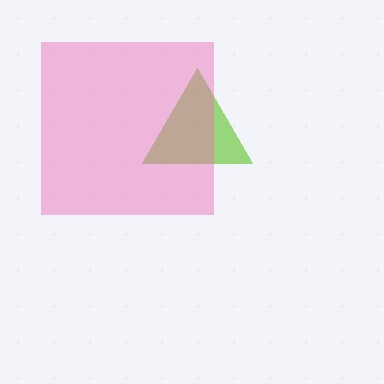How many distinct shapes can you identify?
There are 2 distinct shapes: a lime triangle, a pink square.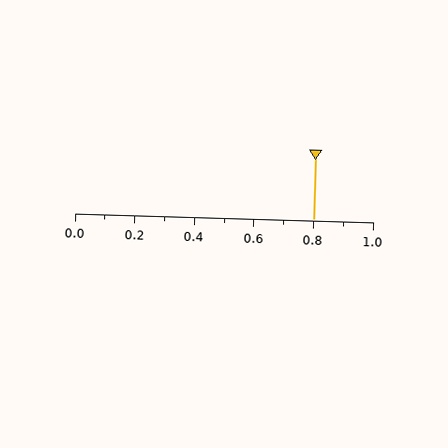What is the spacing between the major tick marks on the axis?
The major ticks are spaced 0.2 apart.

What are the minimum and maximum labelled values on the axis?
The axis runs from 0.0 to 1.0.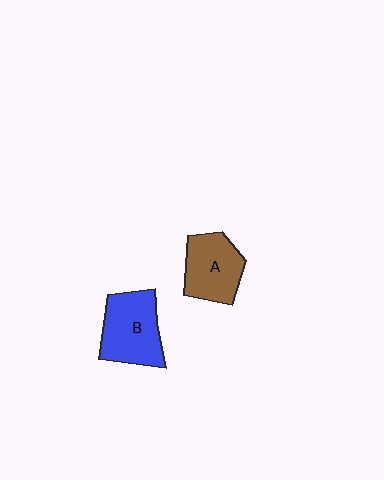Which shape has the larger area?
Shape B (blue).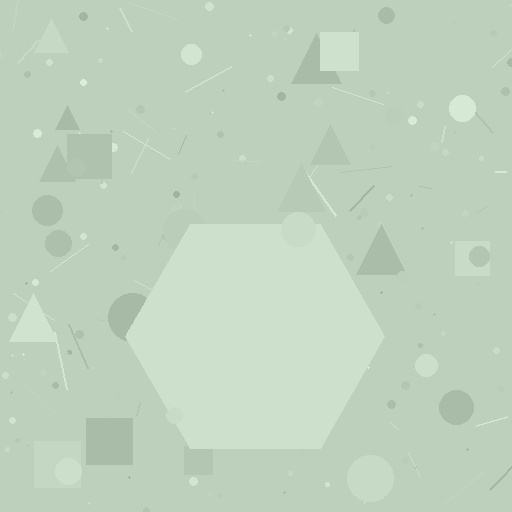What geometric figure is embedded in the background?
A hexagon is embedded in the background.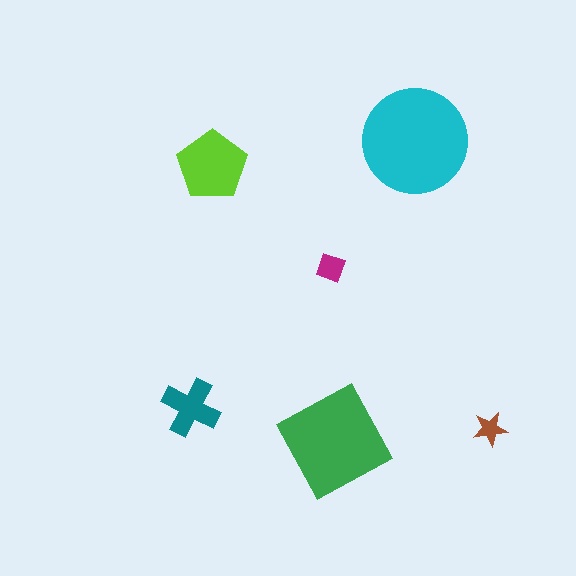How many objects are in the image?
There are 6 objects in the image.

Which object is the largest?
The cyan circle.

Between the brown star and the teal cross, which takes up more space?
The teal cross.